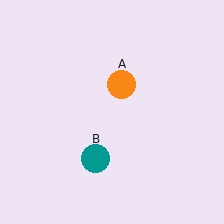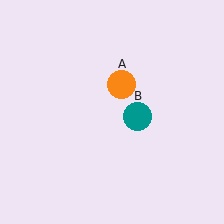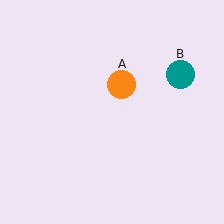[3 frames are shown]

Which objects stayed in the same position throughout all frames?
Orange circle (object A) remained stationary.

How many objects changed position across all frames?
1 object changed position: teal circle (object B).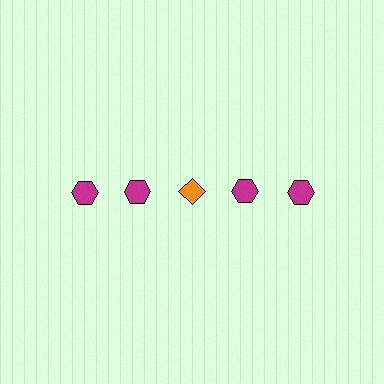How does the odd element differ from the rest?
It differs in both color (orange instead of magenta) and shape (diamond instead of hexagon).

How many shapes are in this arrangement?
There are 5 shapes arranged in a grid pattern.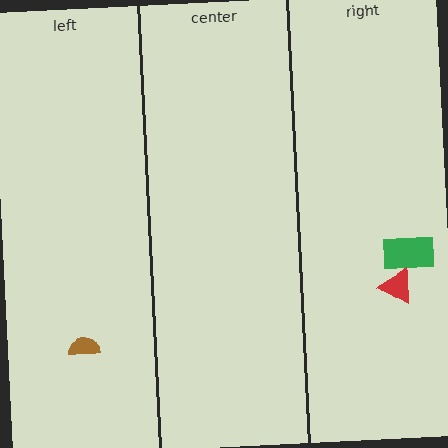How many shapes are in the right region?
2.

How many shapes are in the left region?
1.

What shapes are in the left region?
The brown semicircle.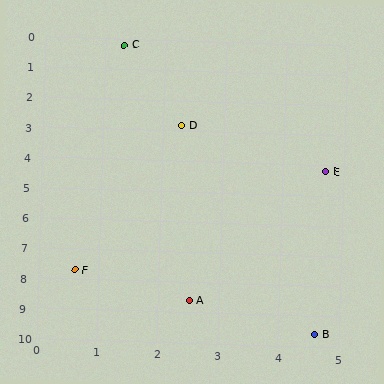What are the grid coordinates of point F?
Point F is at approximately (0.6, 7.7).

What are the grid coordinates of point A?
Point A is at approximately (2.5, 8.6).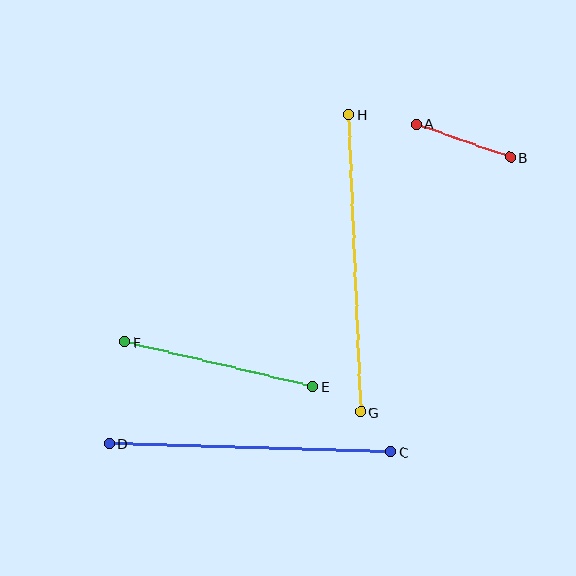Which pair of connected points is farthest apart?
Points G and H are farthest apart.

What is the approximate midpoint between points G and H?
The midpoint is at approximately (355, 263) pixels.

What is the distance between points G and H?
The distance is approximately 298 pixels.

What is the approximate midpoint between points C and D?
The midpoint is at approximately (250, 448) pixels.